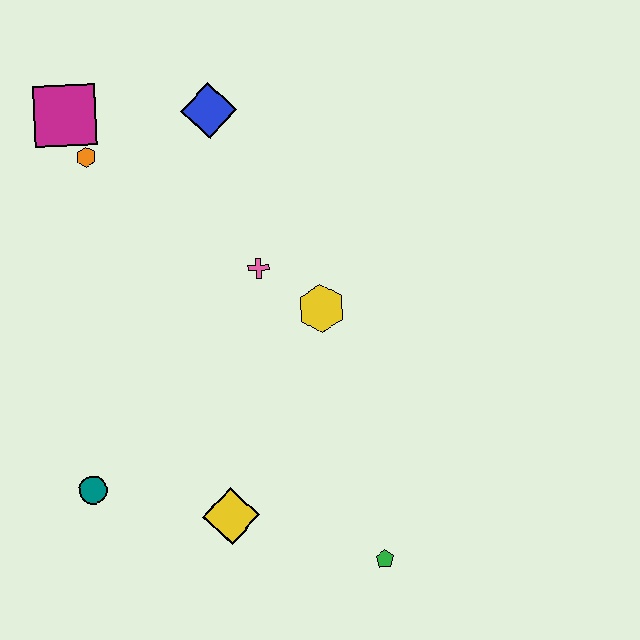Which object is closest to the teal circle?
The yellow diamond is closest to the teal circle.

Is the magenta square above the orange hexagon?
Yes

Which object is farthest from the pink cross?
The green pentagon is farthest from the pink cross.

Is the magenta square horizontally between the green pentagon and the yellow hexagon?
No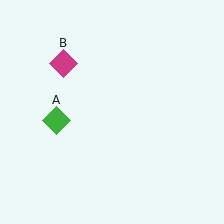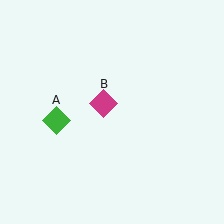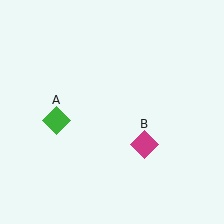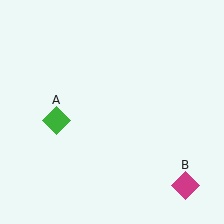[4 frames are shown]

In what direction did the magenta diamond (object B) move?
The magenta diamond (object B) moved down and to the right.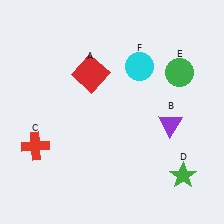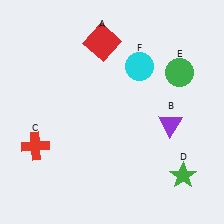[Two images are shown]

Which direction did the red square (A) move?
The red square (A) moved up.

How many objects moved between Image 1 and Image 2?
1 object moved between the two images.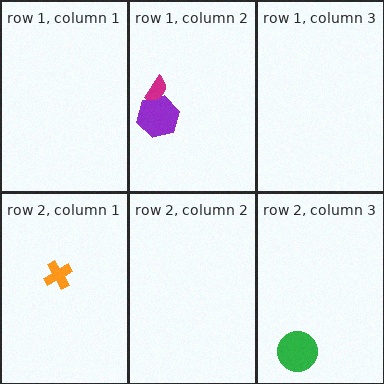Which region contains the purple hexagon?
The row 1, column 2 region.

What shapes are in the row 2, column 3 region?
The green circle.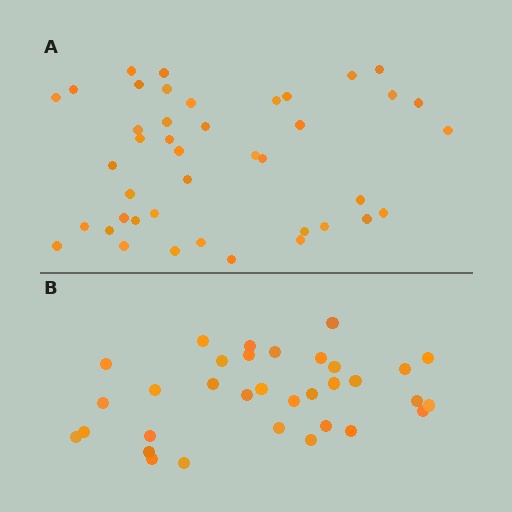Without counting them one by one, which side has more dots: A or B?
Region A (the top region) has more dots.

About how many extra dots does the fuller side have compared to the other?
Region A has roughly 8 or so more dots than region B.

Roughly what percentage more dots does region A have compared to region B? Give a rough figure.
About 25% more.